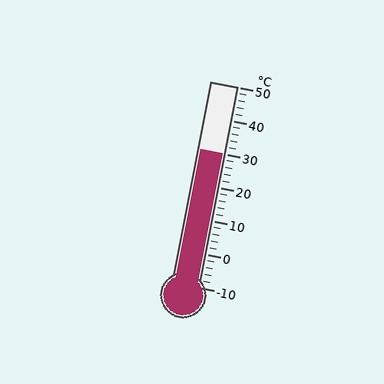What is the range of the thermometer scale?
The thermometer scale ranges from -10°C to 50°C.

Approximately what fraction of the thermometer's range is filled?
The thermometer is filled to approximately 65% of its range.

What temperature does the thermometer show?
The thermometer shows approximately 30°C.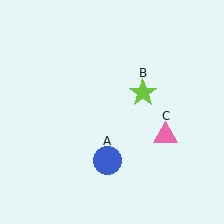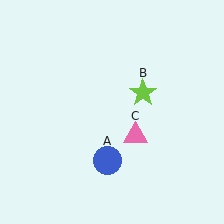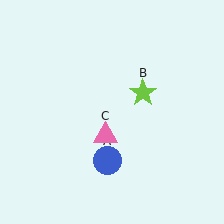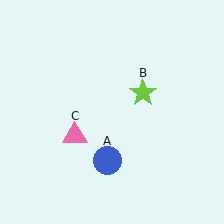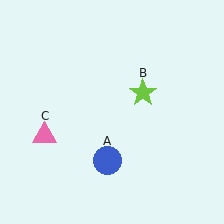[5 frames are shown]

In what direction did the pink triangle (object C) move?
The pink triangle (object C) moved left.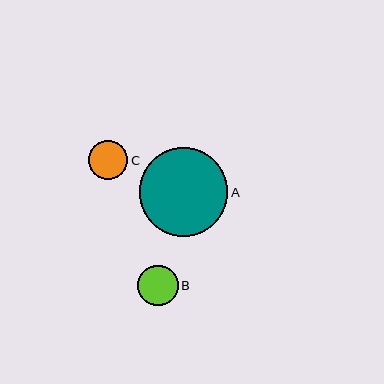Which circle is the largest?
Circle A is the largest with a size of approximately 89 pixels.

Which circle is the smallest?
Circle C is the smallest with a size of approximately 39 pixels.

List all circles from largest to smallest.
From largest to smallest: A, B, C.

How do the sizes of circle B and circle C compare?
Circle B and circle C are approximately the same size.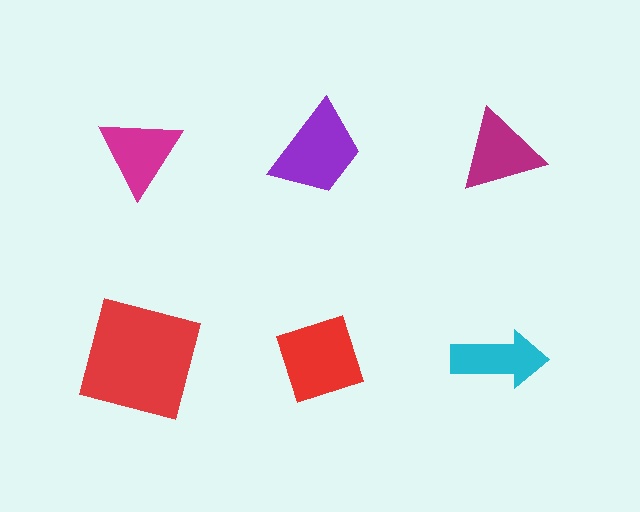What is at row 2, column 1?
A red square.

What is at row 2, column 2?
A red diamond.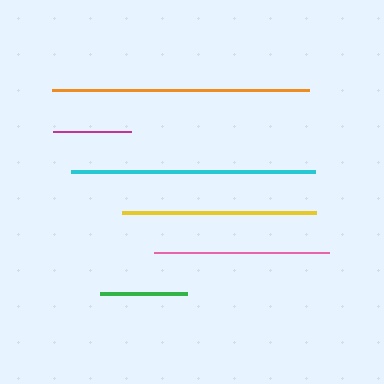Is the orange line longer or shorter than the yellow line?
The orange line is longer than the yellow line.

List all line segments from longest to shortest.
From longest to shortest: orange, cyan, yellow, pink, green, magenta.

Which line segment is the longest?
The orange line is the longest at approximately 257 pixels.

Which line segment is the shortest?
The magenta line is the shortest at approximately 79 pixels.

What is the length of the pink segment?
The pink segment is approximately 175 pixels long.